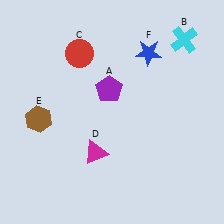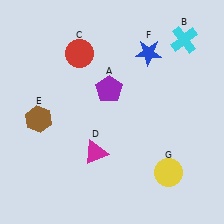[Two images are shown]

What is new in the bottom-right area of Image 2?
A yellow circle (G) was added in the bottom-right area of Image 2.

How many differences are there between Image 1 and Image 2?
There is 1 difference between the two images.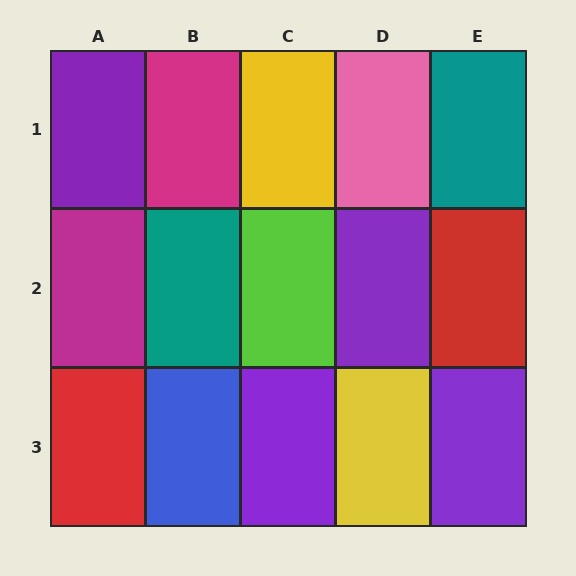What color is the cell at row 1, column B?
Magenta.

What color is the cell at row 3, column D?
Yellow.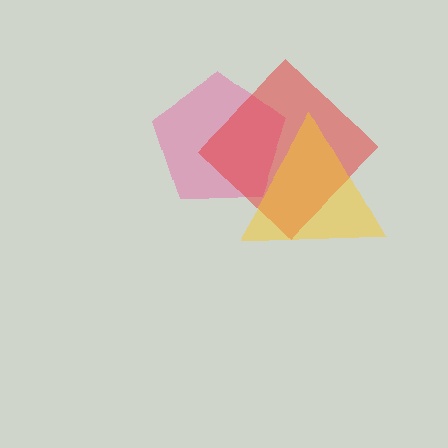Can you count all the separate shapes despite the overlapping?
Yes, there are 3 separate shapes.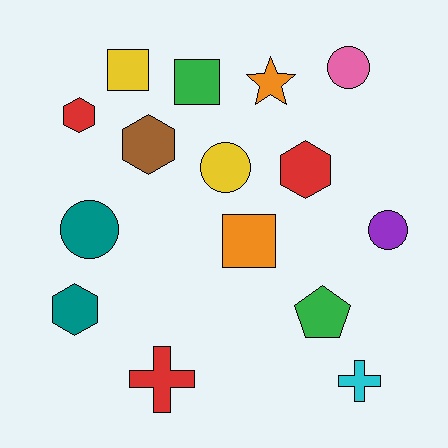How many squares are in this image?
There are 3 squares.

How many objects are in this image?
There are 15 objects.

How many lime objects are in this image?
There are no lime objects.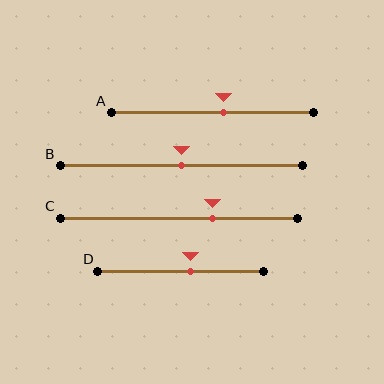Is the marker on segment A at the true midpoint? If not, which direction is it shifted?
No, the marker on segment A is shifted to the right by about 6% of the segment length.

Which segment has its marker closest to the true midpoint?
Segment B has its marker closest to the true midpoint.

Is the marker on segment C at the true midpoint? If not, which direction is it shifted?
No, the marker on segment C is shifted to the right by about 14% of the segment length.